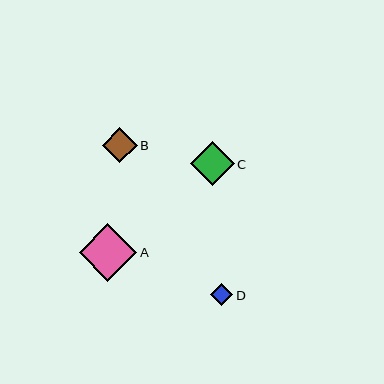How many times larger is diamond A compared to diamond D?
Diamond A is approximately 2.6 times the size of diamond D.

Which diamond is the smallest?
Diamond D is the smallest with a size of approximately 22 pixels.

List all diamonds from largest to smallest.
From largest to smallest: A, C, B, D.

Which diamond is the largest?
Diamond A is the largest with a size of approximately 57 pixels.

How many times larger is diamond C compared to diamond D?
Diamond C is approximately 1.9 times the size of diamond D.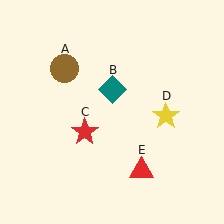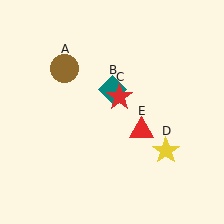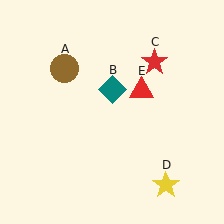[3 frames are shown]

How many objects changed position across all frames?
3 objects changed position: red star (object C), yellow star (object D), red triangle (object E).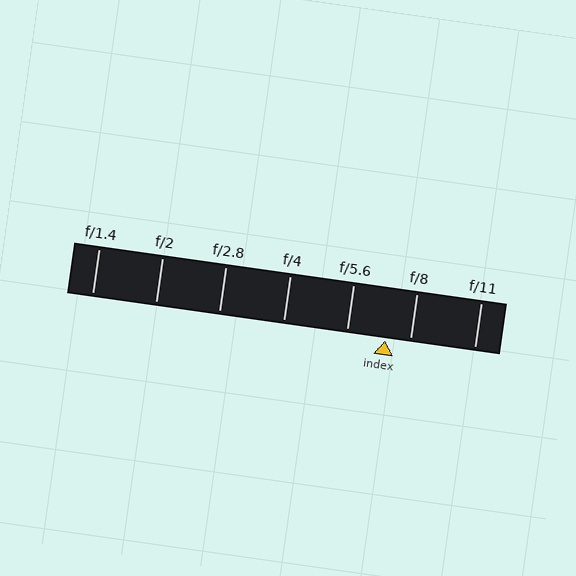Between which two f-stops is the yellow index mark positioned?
The index mark is between f/5.6 and f/8.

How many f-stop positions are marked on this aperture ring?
There are 7 f-stop positions marked.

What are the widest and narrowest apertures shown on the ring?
The widest aperture shown is f/1.4 and the narrowest is f/11.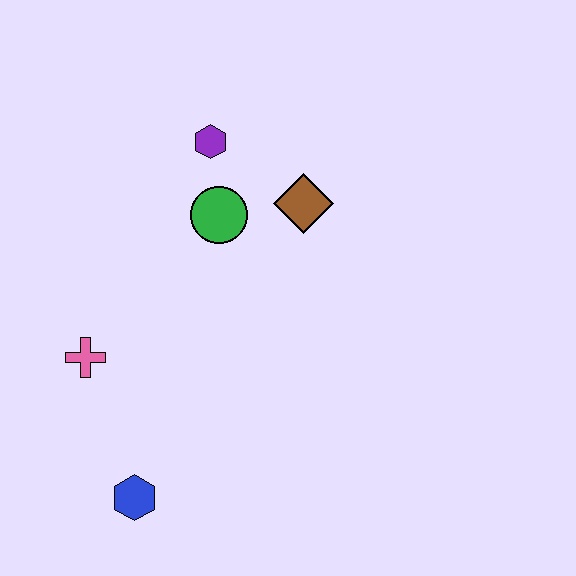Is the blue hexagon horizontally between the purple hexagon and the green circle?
No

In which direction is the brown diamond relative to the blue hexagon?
The brown diamond is above the blue hexagon.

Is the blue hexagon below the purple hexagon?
Yes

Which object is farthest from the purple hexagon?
The blue hexagon is farthest from the purple hexagon.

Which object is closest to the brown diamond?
The green circle is closest to the brown diamond.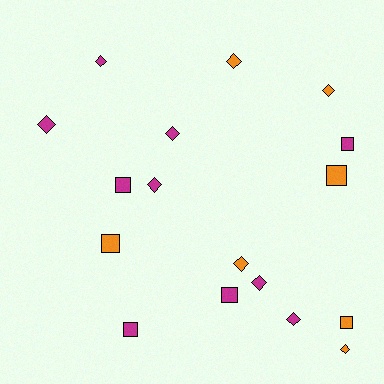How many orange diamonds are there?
There are 4 orange diamonds.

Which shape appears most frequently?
Diamond, with 10 objects.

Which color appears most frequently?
Magenta, with 10 objects.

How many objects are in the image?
There are 17 objects.